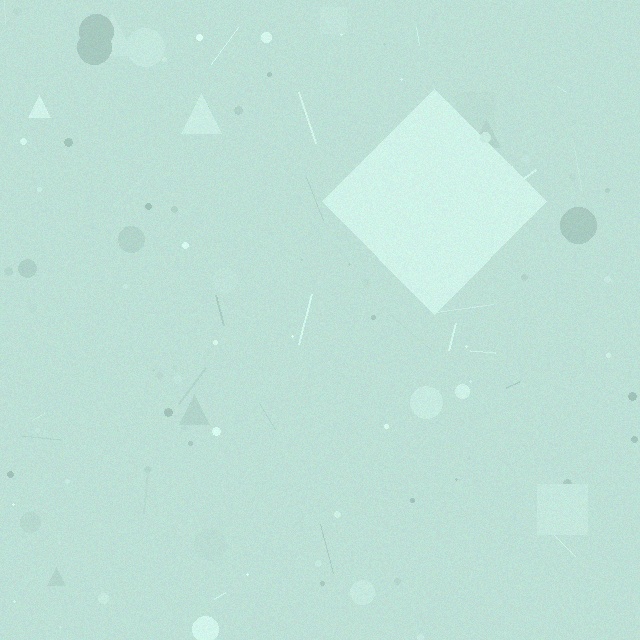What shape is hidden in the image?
A diamond is hidden in the image.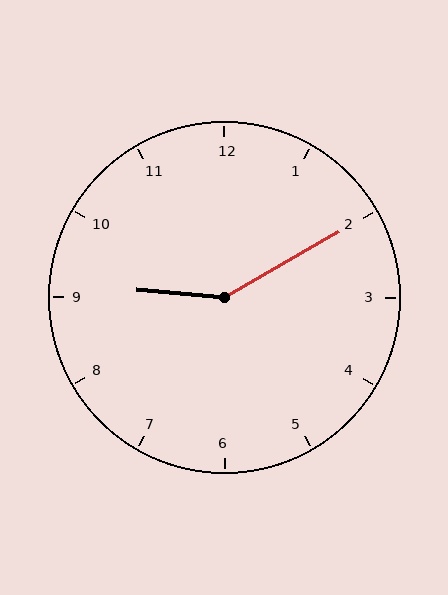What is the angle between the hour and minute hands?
Approximately 145 degrees.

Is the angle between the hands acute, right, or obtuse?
It is obtuse.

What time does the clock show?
9:10.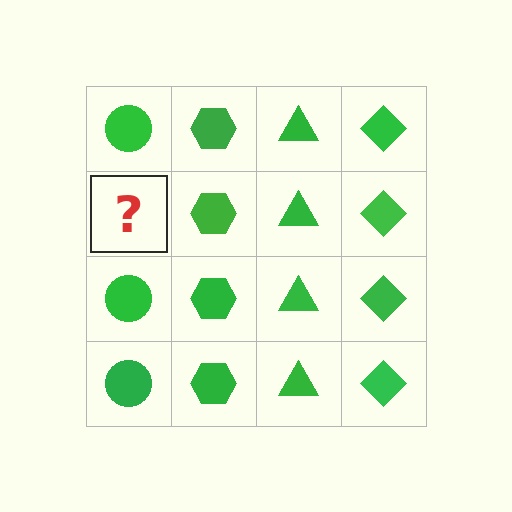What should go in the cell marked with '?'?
The missing cell should contain a green circle.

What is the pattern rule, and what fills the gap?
The rule is that each column has a consistent shape. The gap should be filled with a green circle.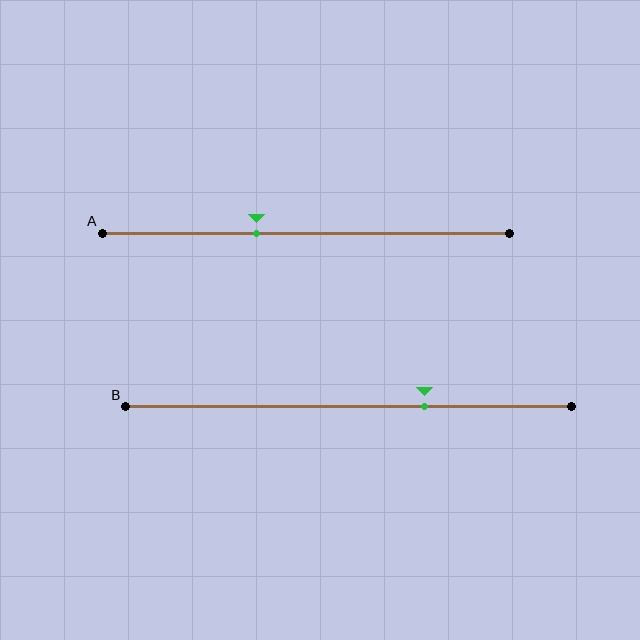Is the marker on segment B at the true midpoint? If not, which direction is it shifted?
No, the marker on segment B is shifted to the right by about 17% of the segment length.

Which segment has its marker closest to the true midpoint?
Segment A has its marker closest to the true midpoint.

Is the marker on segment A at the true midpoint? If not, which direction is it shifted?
No, the marker on segment A is shifted to the left by about 12% of the segment length.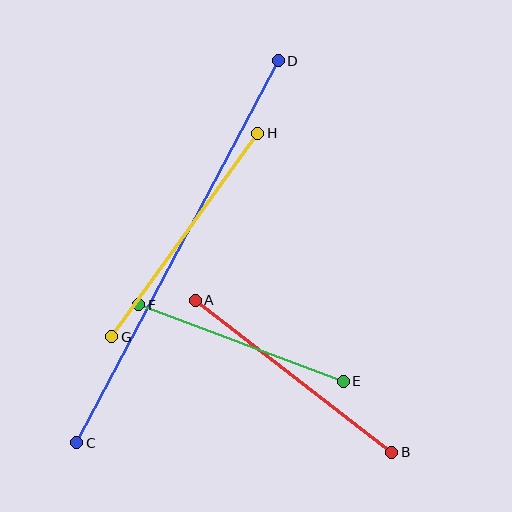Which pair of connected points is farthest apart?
Points C and D are farthest apart.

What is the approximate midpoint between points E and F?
The midpoint is at approximately (241, 343) pixels.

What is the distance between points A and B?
The distance is approximately 248 pixels.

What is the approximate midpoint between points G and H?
The midpoint is at approximately (185, 235) pixels.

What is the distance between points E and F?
The distance is approximately 218 pixels.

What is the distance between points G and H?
The distance is approximately 251 pixels.